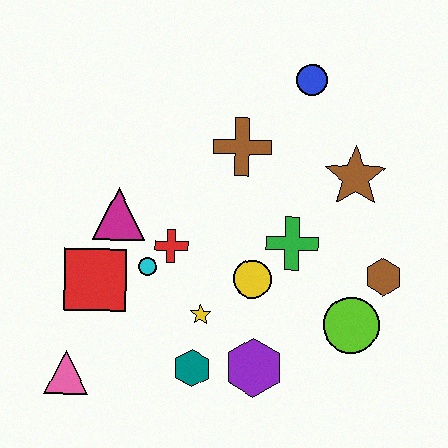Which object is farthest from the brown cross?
The pink triangle is farthest from the brown cross.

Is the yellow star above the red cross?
No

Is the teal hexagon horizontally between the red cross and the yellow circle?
Yes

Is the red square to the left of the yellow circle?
Yes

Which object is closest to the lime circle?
The brown hexagon is closest to the lime circle.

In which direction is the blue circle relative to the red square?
The blue circle is to the right of the red square.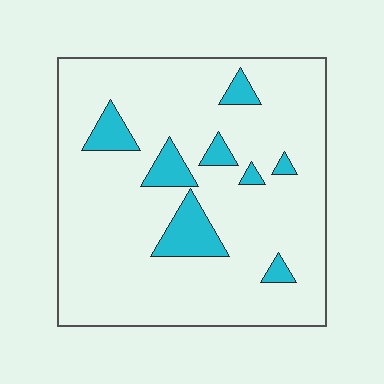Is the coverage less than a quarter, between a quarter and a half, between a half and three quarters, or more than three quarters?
Less than a quarter.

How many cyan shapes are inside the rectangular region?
8.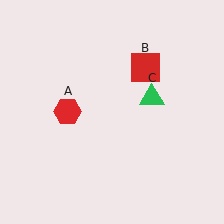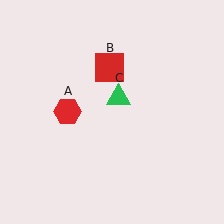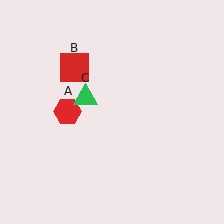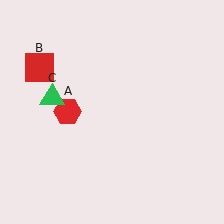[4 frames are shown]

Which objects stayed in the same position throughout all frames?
Red hexagon (object A) remained stationary.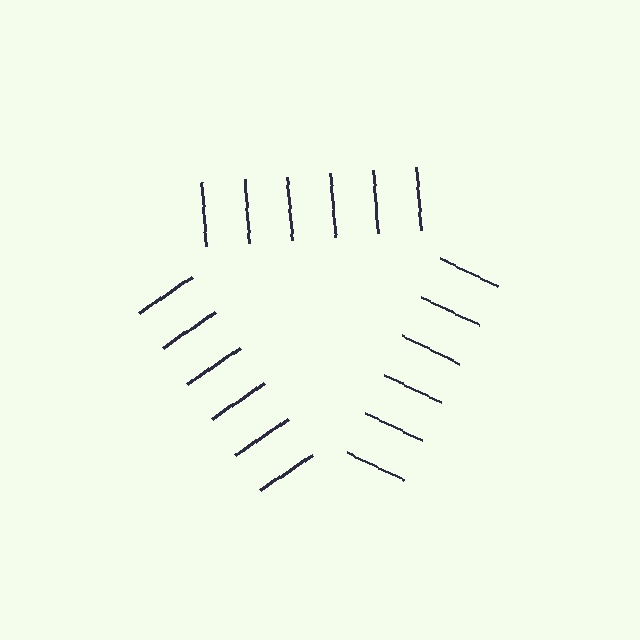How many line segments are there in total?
18 — 6 along each of the 3 edges.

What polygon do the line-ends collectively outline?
An illusory triangle — the line segments terminate on its edges but no continuous stroke is drawn.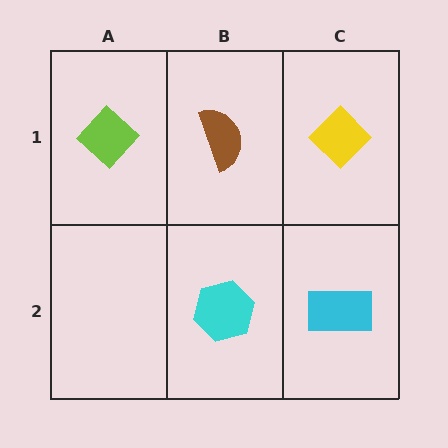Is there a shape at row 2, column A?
No, that cell is empty.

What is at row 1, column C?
A yellow diamond.